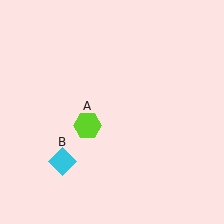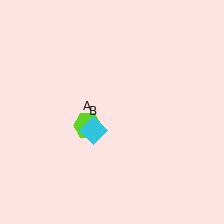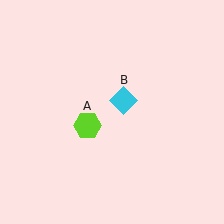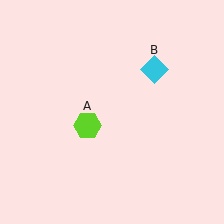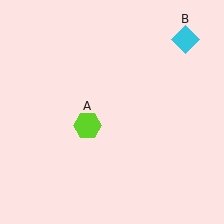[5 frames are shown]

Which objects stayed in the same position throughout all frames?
Lime hexagon (object A) remained stationary.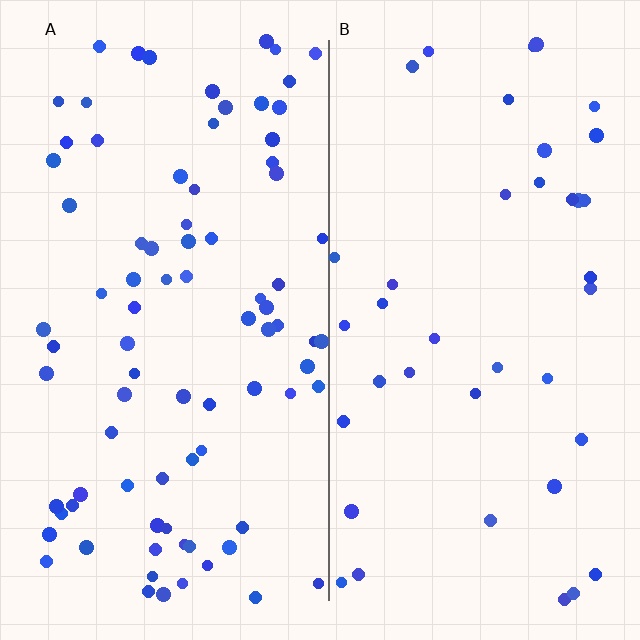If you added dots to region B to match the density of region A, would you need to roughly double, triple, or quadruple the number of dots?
Approximately double.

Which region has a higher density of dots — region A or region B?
A (the left).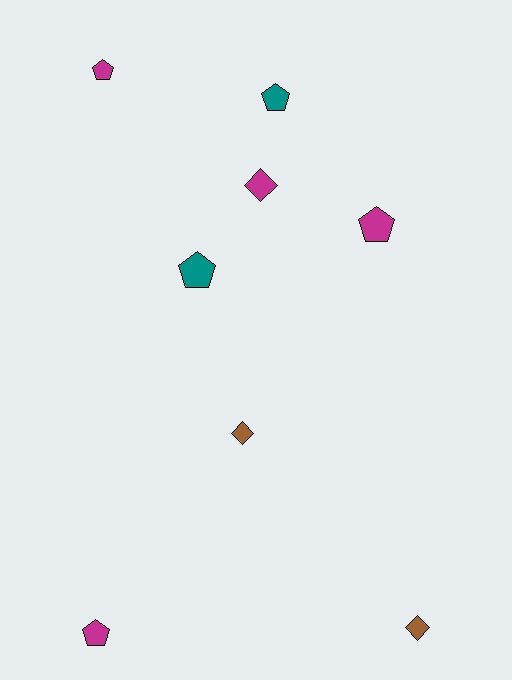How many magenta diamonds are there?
There is 1 magenta diamond.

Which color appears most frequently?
Magenta, with 4 objects.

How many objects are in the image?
There are 8 objects.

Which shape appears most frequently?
Pentagon, with 5 objects.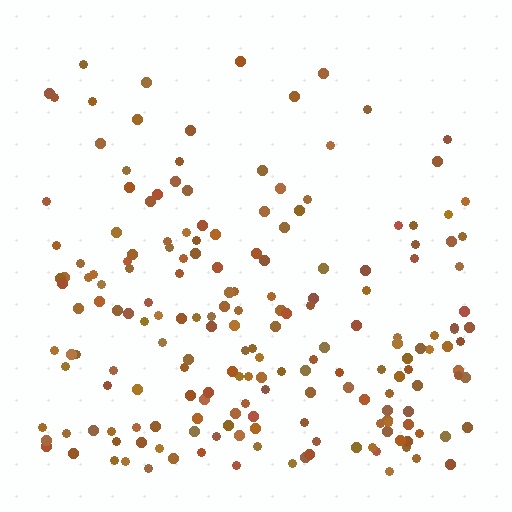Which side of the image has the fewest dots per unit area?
The top.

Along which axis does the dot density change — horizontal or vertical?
Vertical.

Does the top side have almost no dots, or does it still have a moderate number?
Still a moderate number, just noticeably fewer than the bottom.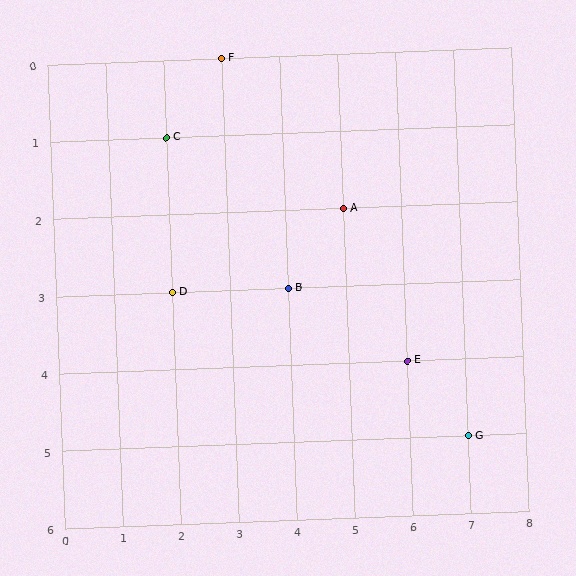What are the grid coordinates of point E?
Point E is at grid coordinates (6, 4).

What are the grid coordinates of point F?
Point F is at grid coordinates (3, 0).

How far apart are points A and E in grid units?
Points A and E are 1 column and 2 rows apart (about 2.2 grid units diagonally).